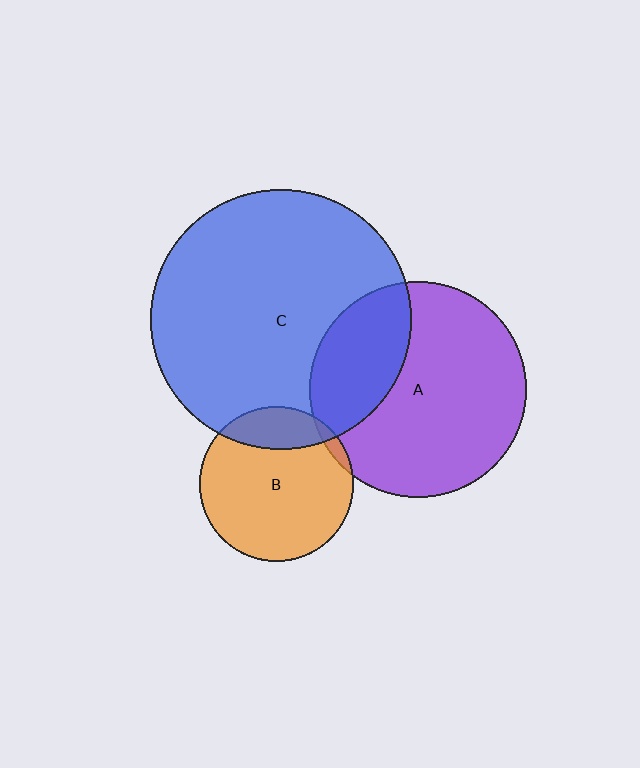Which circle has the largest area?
Circle C (blue).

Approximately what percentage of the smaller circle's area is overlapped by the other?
Approximately 20%.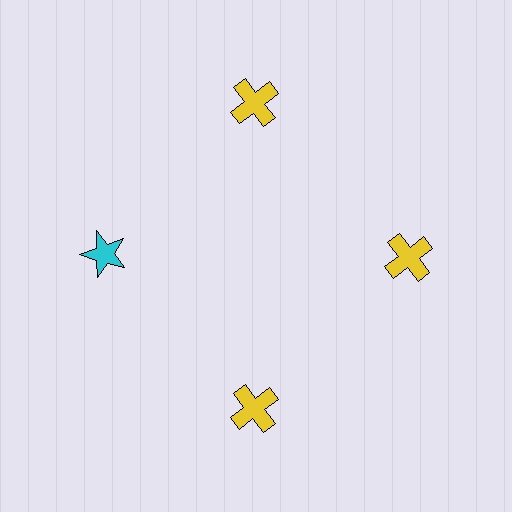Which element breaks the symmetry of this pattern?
The cyan star at roughly the 9 o'clock position breaks the symmetry. All other shapes are yellow crosses.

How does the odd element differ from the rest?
It differs in both color (cyan instead of yellow) and shape (star instead of cross).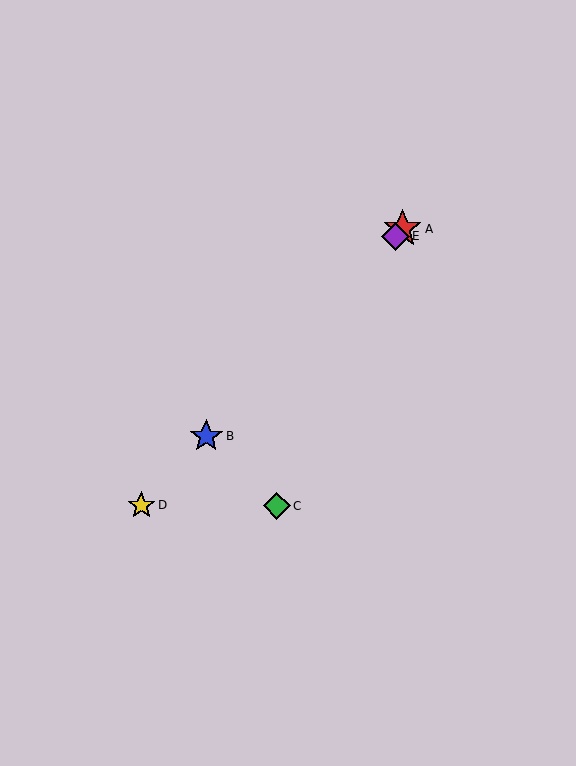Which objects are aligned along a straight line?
Objects A, B, D, E are aligned along a straight line.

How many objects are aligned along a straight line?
4 objects (A, B, D, E) are aligned along a straight line.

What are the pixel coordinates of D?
Object D is at (141, 505).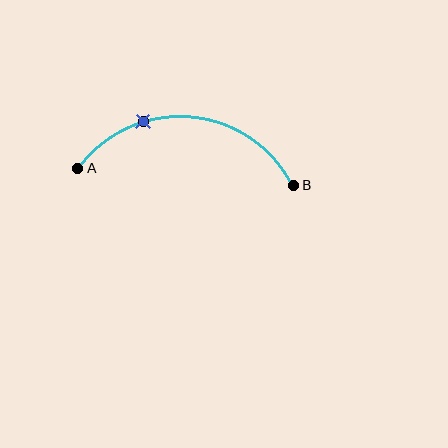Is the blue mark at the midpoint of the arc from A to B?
No. The blue mark lies on the arc but is closer to endpoint A. The arc midpoint would be at the point on the curve equidistant along the arc from both A and B.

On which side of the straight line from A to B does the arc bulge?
The arc bulges above the straight line connecting A and B.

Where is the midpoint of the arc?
The arc midpoint is the point on the curve farthest from the straight line joining A and B. It sits above that line.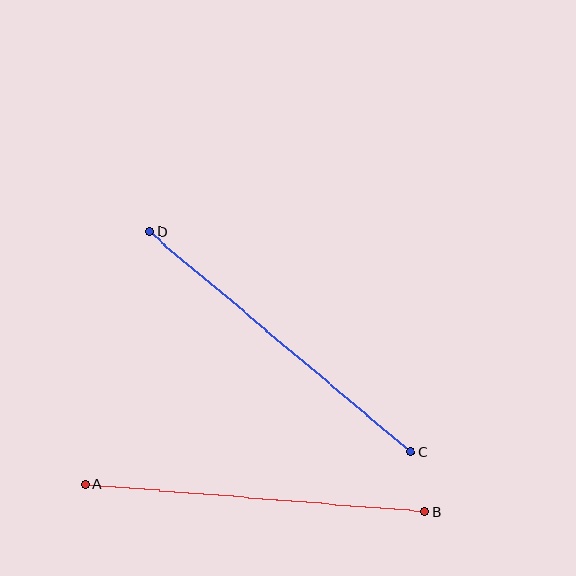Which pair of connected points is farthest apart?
Points C and D are farthest apart.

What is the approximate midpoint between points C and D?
The midpoint is at approximately (280, 342) pixels.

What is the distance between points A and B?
The distance is approximately 341 pixels.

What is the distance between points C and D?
The distance is approximately 342 pixels.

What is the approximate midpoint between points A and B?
The midpoint is at approximately (255, 498) pixels.